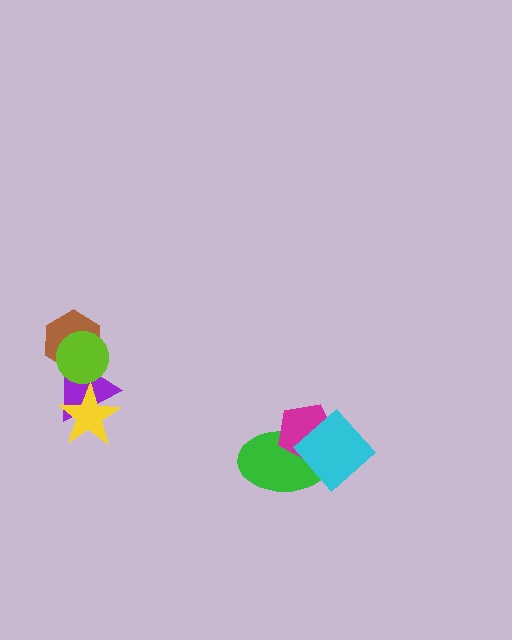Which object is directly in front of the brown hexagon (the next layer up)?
The purple triangle is directly in front of the brown hexagon.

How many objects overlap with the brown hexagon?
2 objects overlap with the brown hexagon.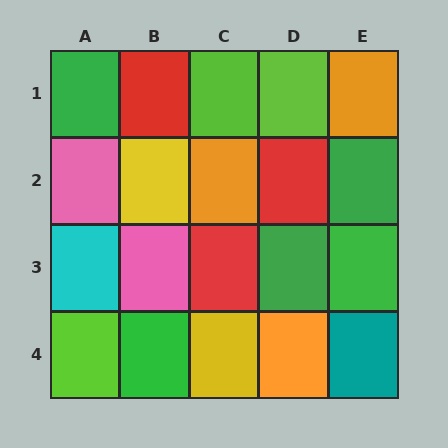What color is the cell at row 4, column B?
Green.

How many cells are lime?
3 cells are lime.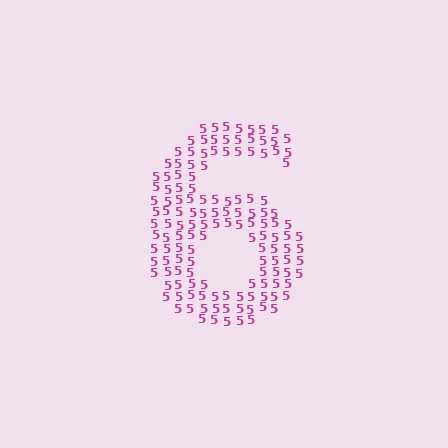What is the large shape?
The large shape is the digit 6.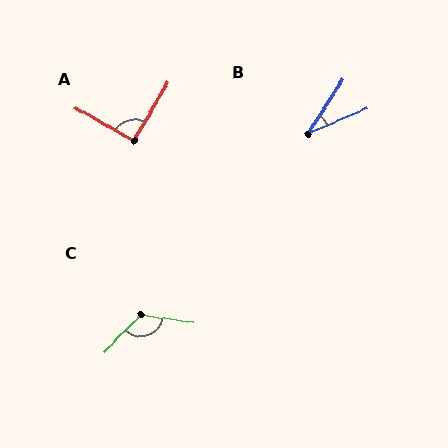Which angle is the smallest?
B, at approximately 33 degrees.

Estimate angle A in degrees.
Approximately 91 degrees.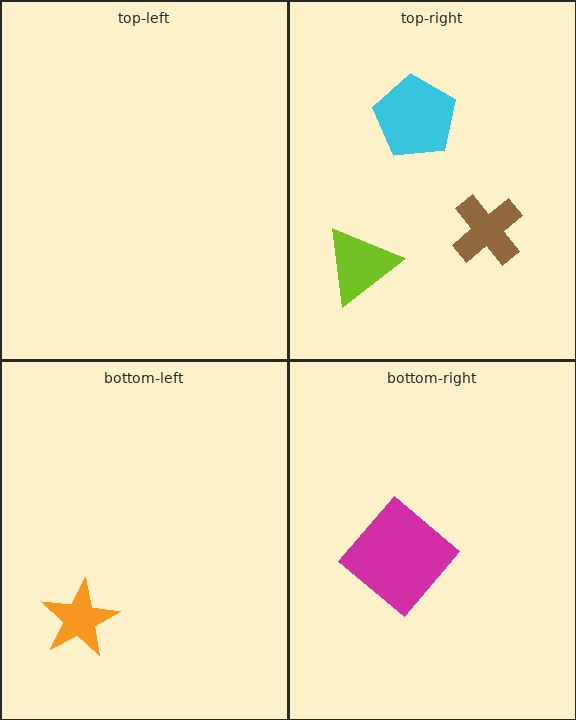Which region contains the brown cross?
The top-right region.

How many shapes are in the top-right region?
3.